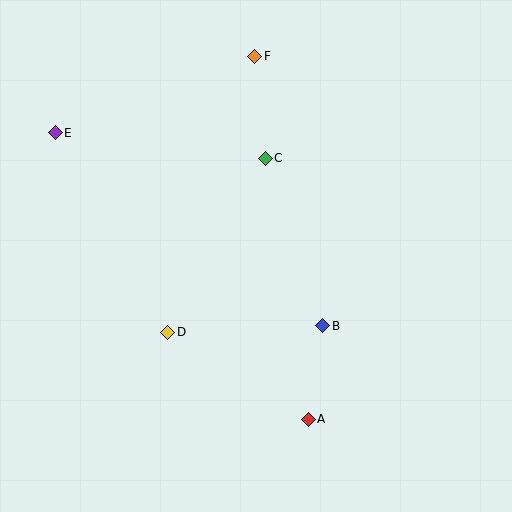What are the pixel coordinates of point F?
Point F is at (255, 56).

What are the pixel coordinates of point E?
Point E is at (55, 133).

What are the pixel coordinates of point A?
Point A is at (308, 419).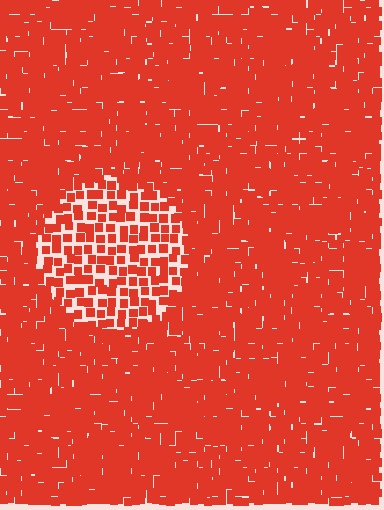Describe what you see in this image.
The image contains small red elements arranged at two different densities. A circle-shaped region is visible where the elements are less densely packed than the surrounding area.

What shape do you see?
I see a circle.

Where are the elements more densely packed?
The elements are more densely packed outside the circle boundary.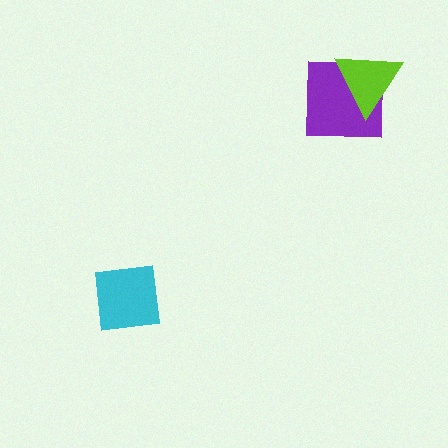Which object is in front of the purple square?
The lime triangle is in front of the purple square.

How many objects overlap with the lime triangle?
1 object overlaps with the lime triangle.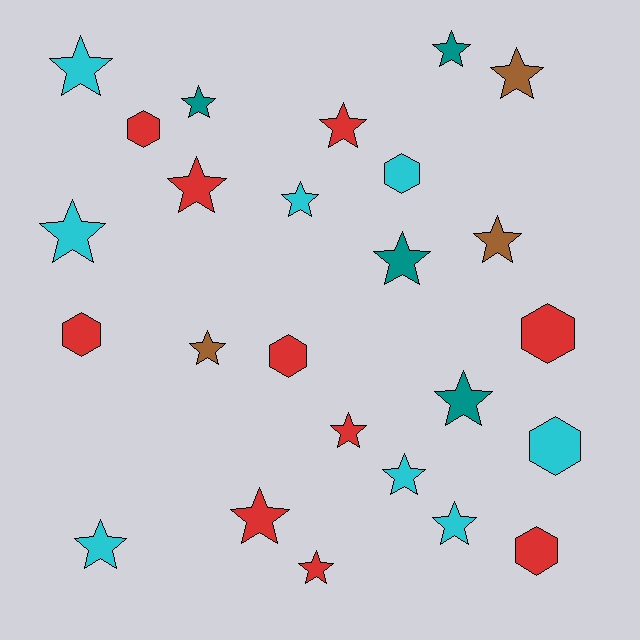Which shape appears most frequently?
Star, with 18 objects.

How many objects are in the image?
There are 25 objects.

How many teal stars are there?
There are 4 teal stars.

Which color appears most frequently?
Red, with 10 objects.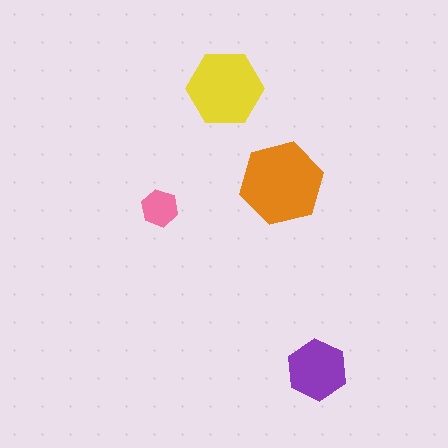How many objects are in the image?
There are 4 objects in the image.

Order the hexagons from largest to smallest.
the orange one, the yellow one, the purple one, the pink one.